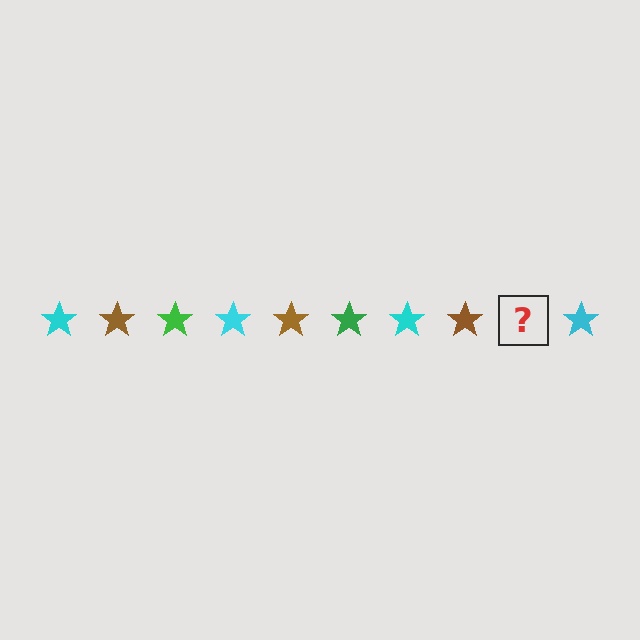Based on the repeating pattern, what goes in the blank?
The blank should be a green star.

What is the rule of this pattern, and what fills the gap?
The rule is that the pattern cycles through cyan, brown, green stars. The gap should be filled with a green star.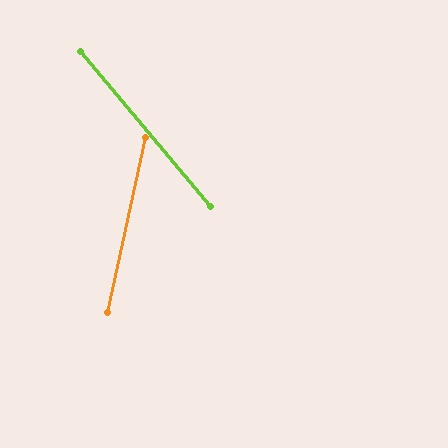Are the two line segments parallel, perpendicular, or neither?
Neither parallel nor perpendicular — they differ by about 53°.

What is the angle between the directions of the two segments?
Approximately 53 degrees.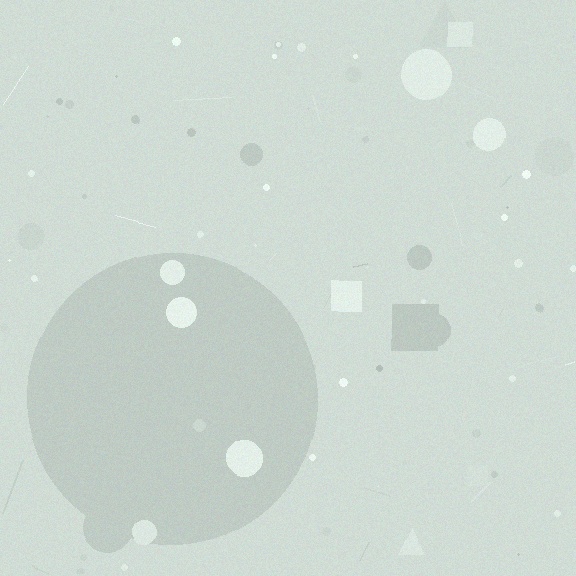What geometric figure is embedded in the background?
A circle is embedded in the background.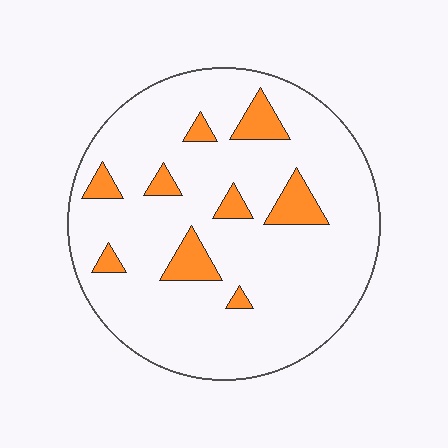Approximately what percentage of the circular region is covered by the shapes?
Approximately 10%.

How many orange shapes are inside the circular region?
9.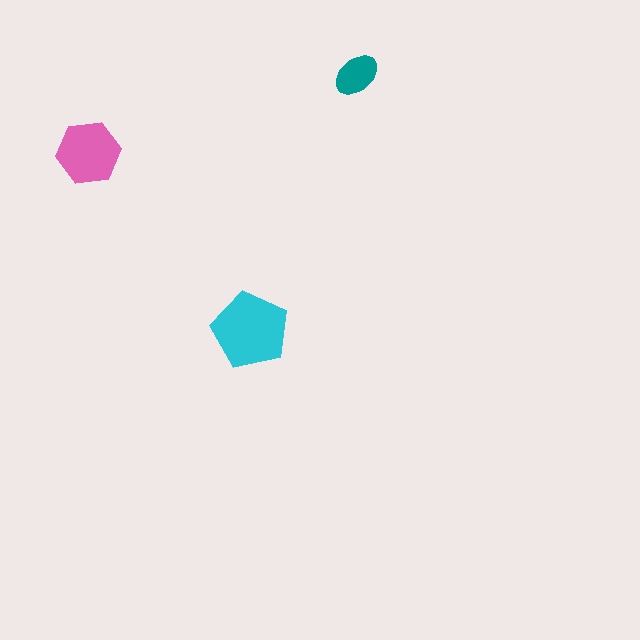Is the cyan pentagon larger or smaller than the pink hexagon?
Larger.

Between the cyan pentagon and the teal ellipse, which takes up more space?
The cyan pentagon.